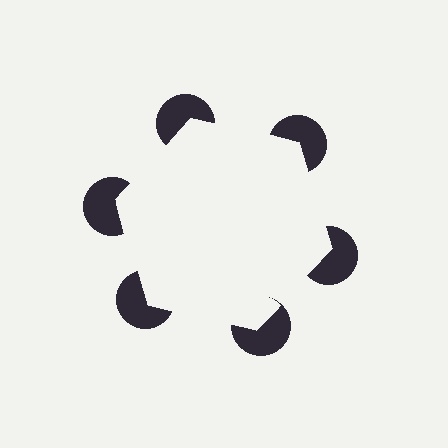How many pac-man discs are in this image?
There are 6 — one at each vertex of the illusory hexagon.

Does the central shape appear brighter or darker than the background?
It typically appears slightly brighter than the background, even though no actual brightness change is drawn.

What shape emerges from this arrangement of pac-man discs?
An illusory hexagon — its edges are inferred from the aligned wedge cuts in the pac-man discs, not physically drawn.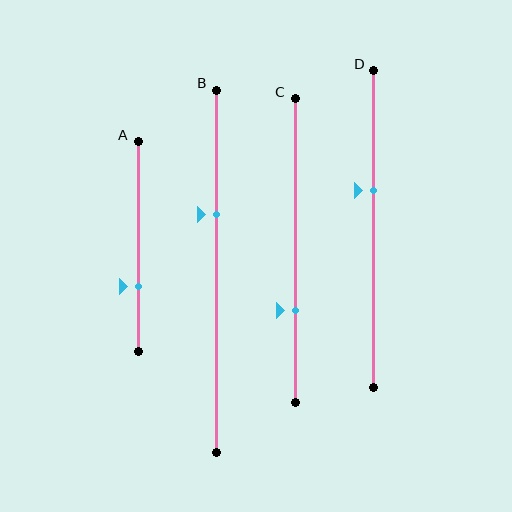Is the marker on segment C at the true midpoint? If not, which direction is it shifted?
No, the marker on segment C is shifted downward by about 20% of the segment length.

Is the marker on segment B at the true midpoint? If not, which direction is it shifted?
No, the marker on segment B is shifted upward by about 16% of the segment length.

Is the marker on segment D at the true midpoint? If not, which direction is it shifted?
No, the marker on segment D is shifted upward by about 12% of the segment length.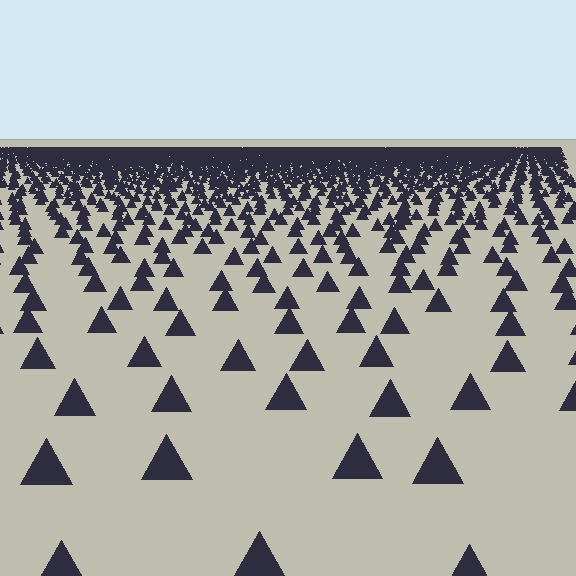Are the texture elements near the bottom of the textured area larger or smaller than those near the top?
Larger. Near the bottom, elements are closer to the viewer and appear at a bigger on-screen size.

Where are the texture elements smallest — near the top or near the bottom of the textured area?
Near the top.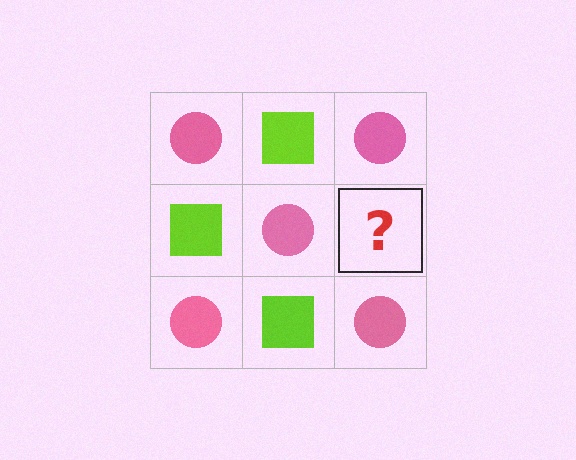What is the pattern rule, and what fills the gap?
The rule is that it alternates pink circle and lime square in a checkerboard pattern. The gap should be filled with a lime square.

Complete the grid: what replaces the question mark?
The question mark should be replaced with a lime square.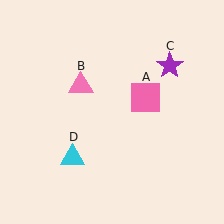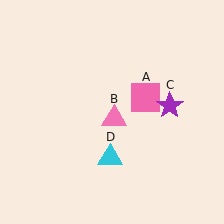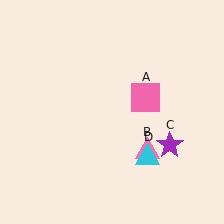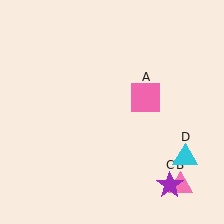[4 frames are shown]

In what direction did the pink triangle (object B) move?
The pink triangle (object B) moved down and to the right.